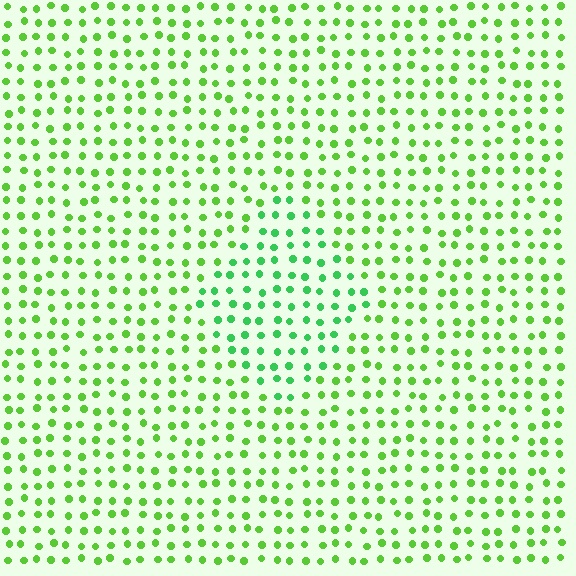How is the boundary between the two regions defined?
The boundary is defined purely by a slight shift in hue (about 28 degrees). Spacing, size, and orientation are identical on both sides.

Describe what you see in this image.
The image is filled with small lime elements in a uniform arrangement. A diamond-shaped region is visible where the elements are tinted to a slightly different hue, forming a subtle color boundary.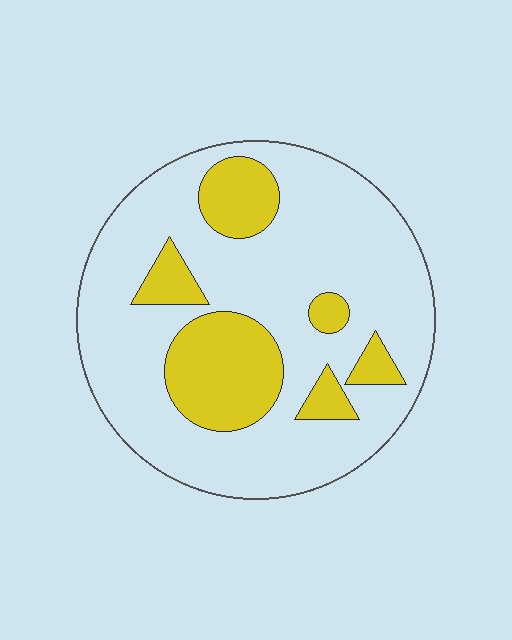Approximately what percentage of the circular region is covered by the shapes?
Approximately 25%.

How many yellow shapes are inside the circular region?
6.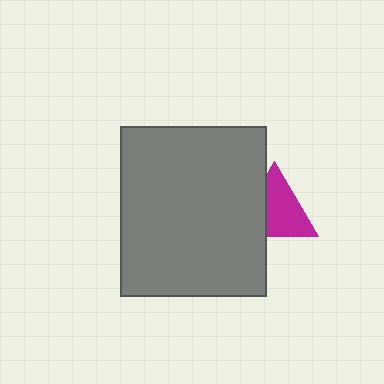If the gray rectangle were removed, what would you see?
You would see the complete magenta triangle.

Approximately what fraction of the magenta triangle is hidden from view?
Roughly 36% of the magenta triangle is hidden behind the gray rectangle.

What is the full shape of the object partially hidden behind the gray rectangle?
The partially hidden object is a magenta triangle.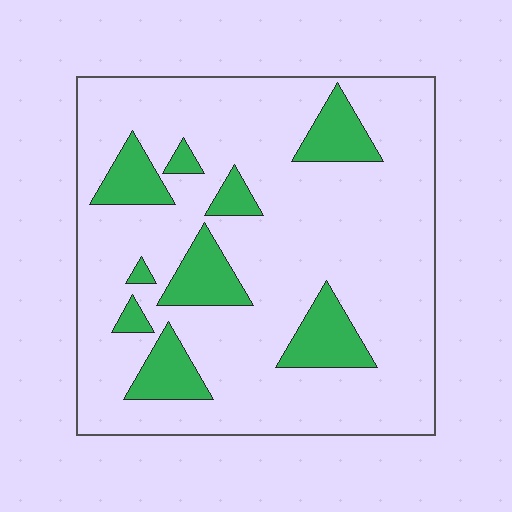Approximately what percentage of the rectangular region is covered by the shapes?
Approximately 20%.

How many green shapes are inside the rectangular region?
9.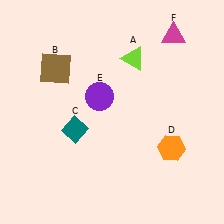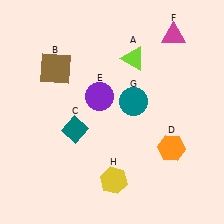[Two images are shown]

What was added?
A teal circle (G), a yellow hexagon (H) were added in Image 2.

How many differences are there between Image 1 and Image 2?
There are 2 differences between the two images.